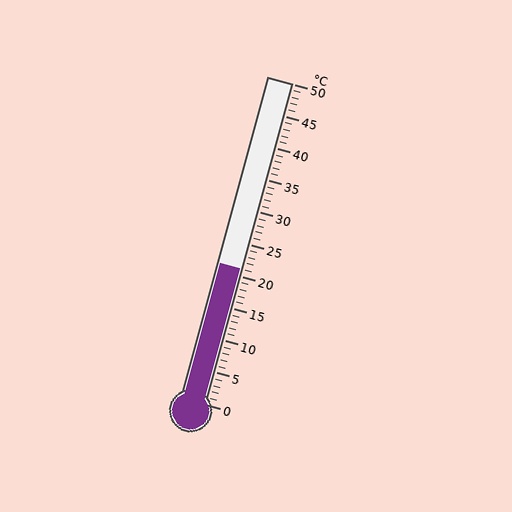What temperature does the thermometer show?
The thermometer shows approximately 21°C.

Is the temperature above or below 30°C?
The temperature is below 30°C.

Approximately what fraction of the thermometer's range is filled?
The thermometer is filled to approximately 40% of its range.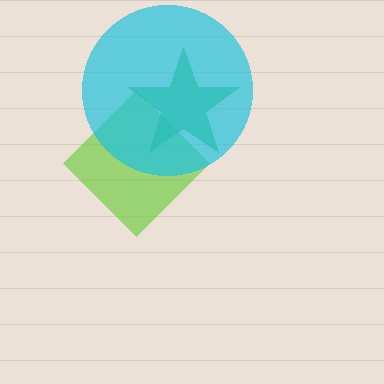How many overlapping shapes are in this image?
There are 3 overlapping shapes in the image.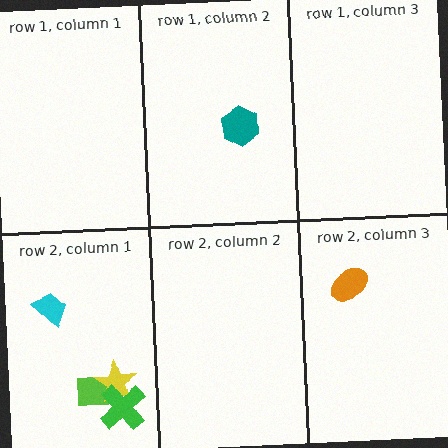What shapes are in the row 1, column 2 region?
The teal hexagon.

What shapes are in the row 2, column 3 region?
The orange ellipse.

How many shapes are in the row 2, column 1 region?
4.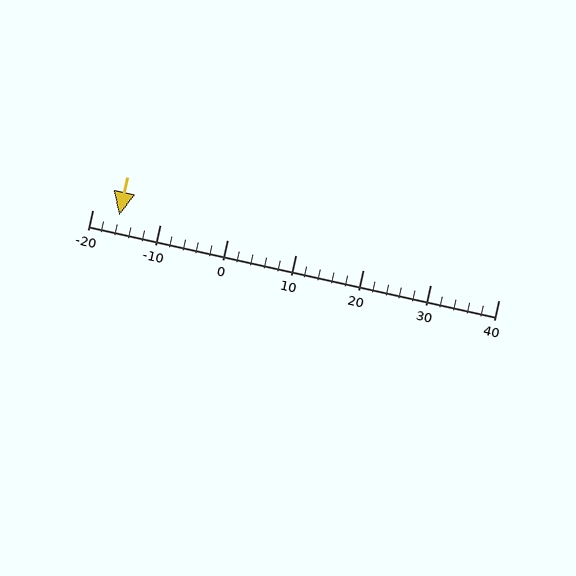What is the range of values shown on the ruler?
The ruler shows values from -20 to 40.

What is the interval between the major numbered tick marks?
The major tick marks are spaced 10 units apart.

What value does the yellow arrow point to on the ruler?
The yellow arrow points to approximately -16.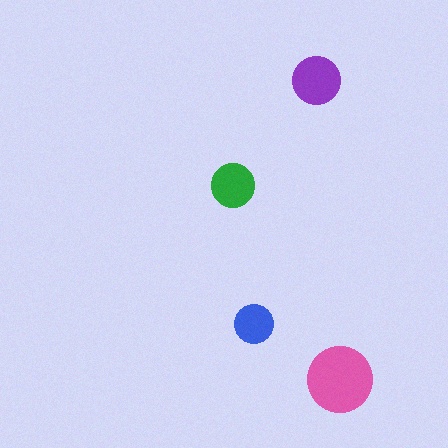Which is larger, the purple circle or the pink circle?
The pink one.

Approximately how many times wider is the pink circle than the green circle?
About 1.5 times wider.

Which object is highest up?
The purple circle is topmost.